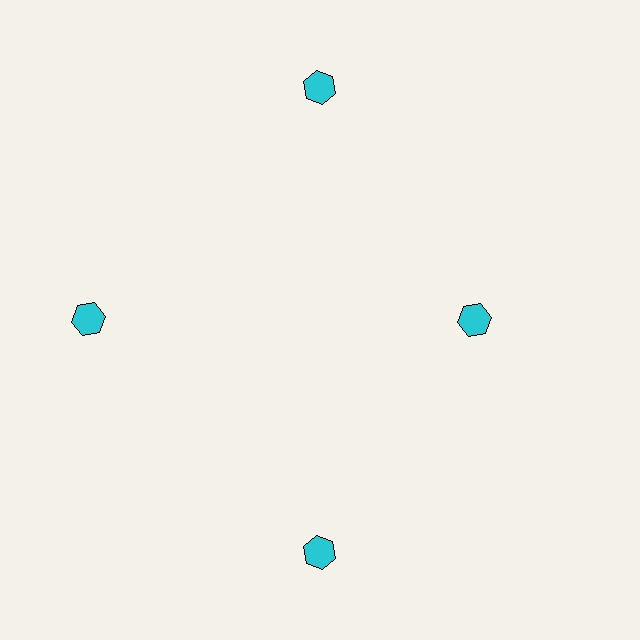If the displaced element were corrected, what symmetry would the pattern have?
It would have 4-fold rotational symmetry — the pattern would map onto itself every 90 degrees.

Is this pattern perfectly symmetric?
No. The 4 cyan hexagons are arranged in a ring, but one element near the 3 o'clock position is pulled inward toward the center, breaking the 4-fold rotational symmetry.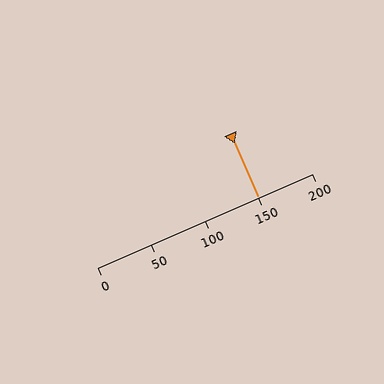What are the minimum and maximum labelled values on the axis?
The axis runs from 0 to 200.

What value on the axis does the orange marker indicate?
The marker indicates approximately 150.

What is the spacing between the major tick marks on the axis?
The major ticks are spaced 50 apart.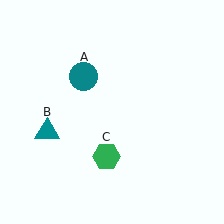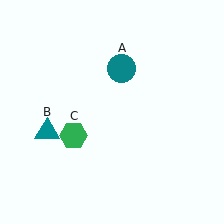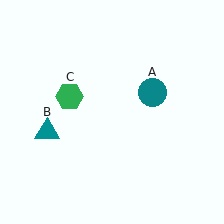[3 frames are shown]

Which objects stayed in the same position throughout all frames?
Teal triangle (object B) remained stationary.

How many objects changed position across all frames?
2 objects changed position: teal circle (object A), green hexagon (object C).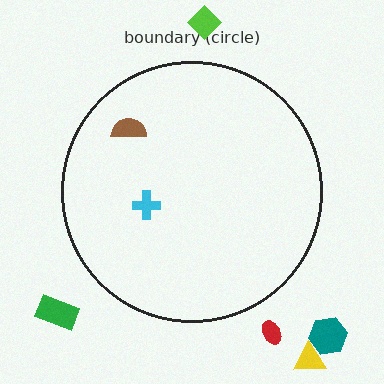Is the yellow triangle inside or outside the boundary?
Outside.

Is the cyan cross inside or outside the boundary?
Inside.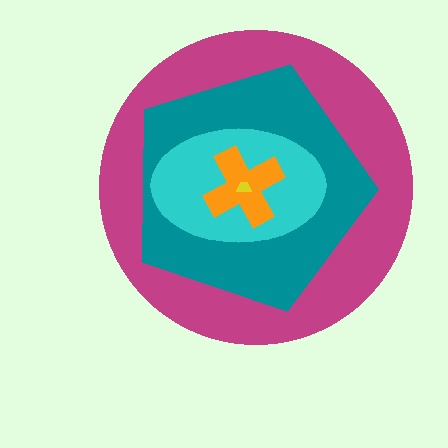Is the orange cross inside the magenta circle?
Yes.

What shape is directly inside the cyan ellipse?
The orange cross.